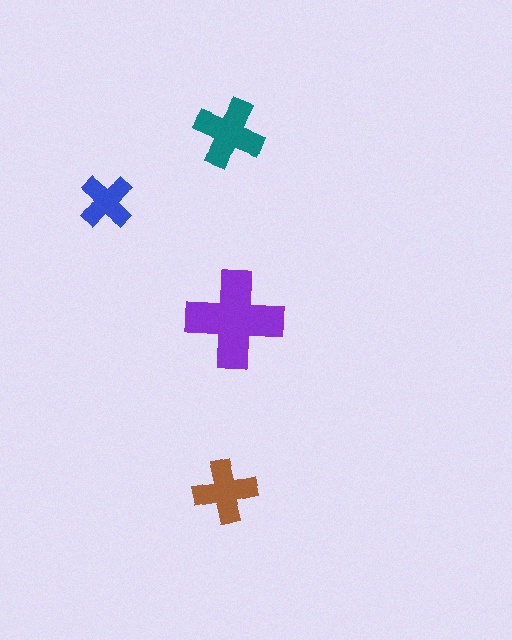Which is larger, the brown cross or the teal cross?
The teal one.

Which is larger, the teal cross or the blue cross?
The teal one.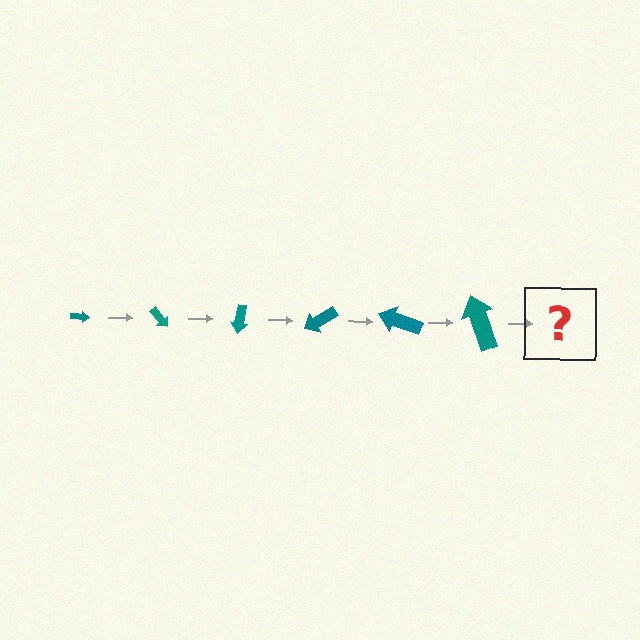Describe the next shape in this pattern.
It should be an arrow, larger than the previous one and rotated 300 degrees from the start.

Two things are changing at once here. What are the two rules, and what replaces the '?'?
The two rules are that the arrow grows larger each step and it rotates 50 degrees each step. The '?' should be an arrow, larger than the previous one and rotated 300 degrees from the start.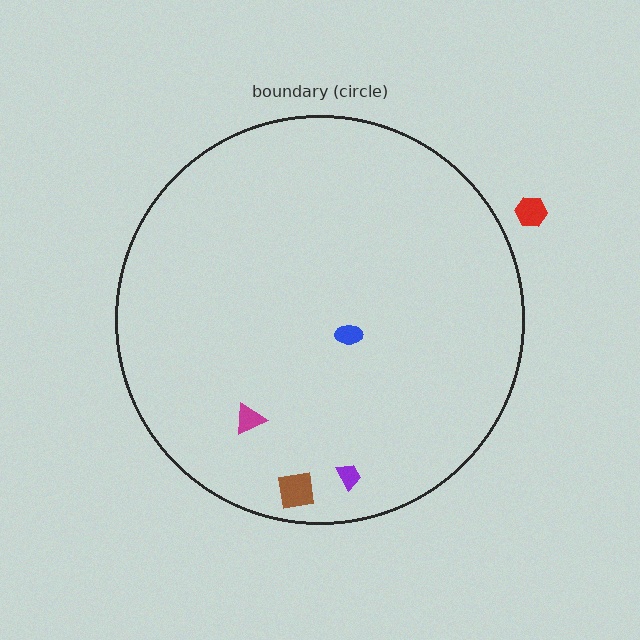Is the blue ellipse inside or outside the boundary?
Inside.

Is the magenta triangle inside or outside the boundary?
Inside.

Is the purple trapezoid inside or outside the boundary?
Inside.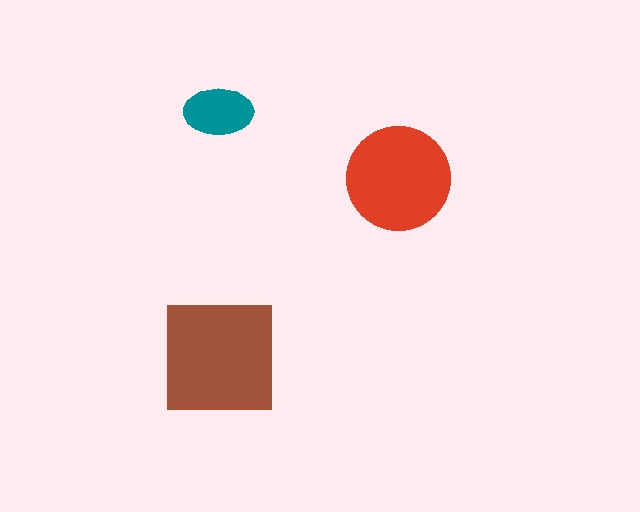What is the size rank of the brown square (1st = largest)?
1st.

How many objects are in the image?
There are 3 objects in the image.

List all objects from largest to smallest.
The brown square, the red circle, the teal ellipse.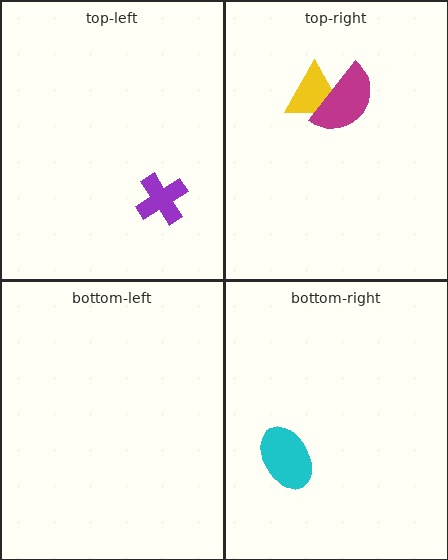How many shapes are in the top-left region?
1.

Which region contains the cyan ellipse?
The bottom-right region.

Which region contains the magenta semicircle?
The top-right region.